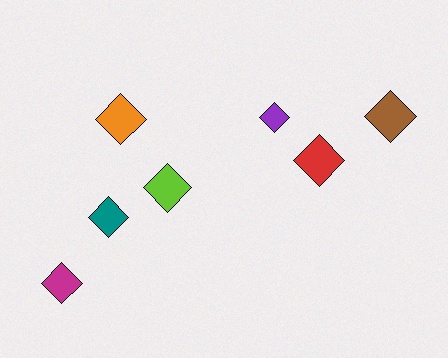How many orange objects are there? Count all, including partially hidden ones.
There is 1 orange object.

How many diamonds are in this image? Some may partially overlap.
There are 7 diamonds.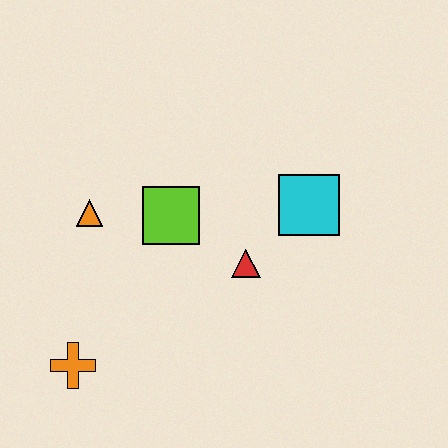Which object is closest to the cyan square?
The red triangle is closest to the cyan square.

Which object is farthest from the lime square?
The orange cross is farthest from the lime square.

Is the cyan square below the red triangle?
No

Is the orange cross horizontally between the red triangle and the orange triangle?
No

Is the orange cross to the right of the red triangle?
No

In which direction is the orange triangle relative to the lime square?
The orange triangle is to the left of the lime square.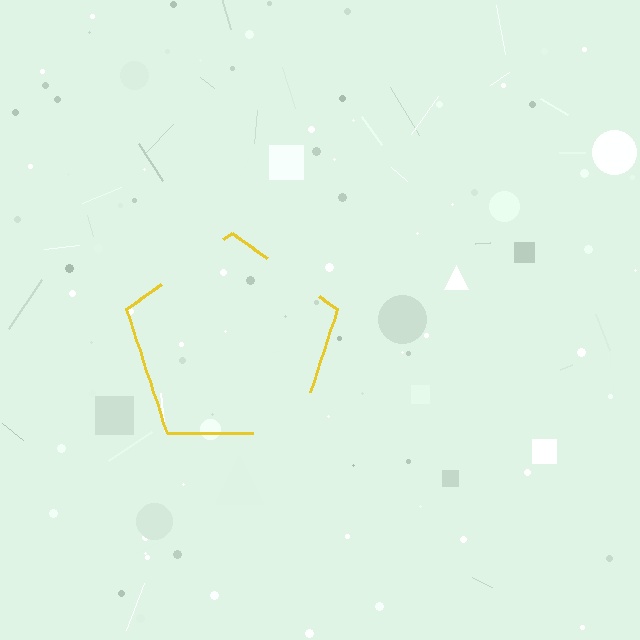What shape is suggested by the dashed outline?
The dashed outline suggests a pentagon.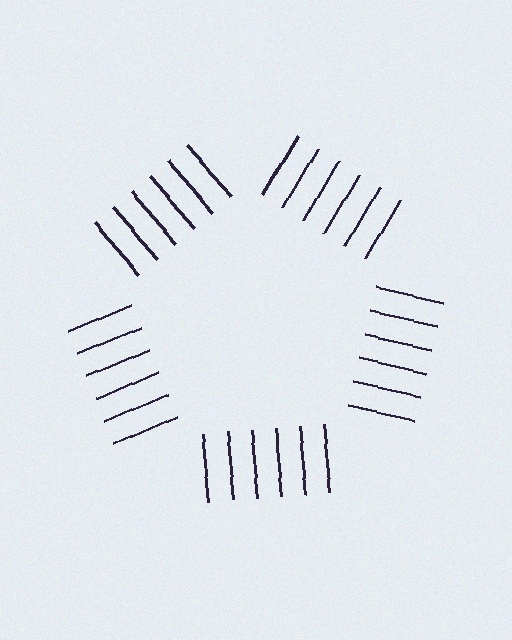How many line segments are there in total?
30 — 6 along each of the 5 edges.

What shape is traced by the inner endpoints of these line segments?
An illusory pentagon — the line segments terminate on its edges but no continuous stroke is drawn.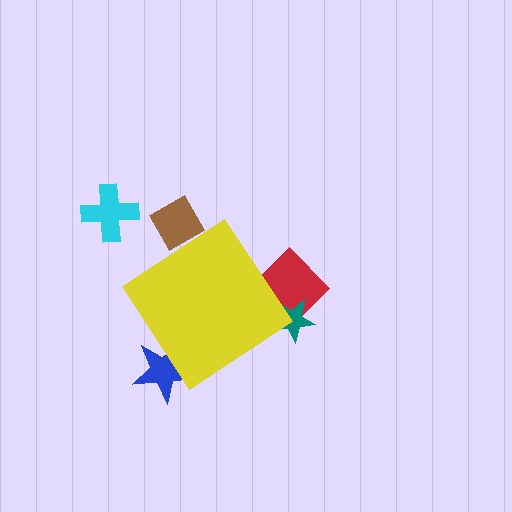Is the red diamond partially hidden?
Yes, the red diamond is partially hidden behind the yellow diamond.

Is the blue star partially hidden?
Yes, the blue star is partially hidden behind the yellow diamond.